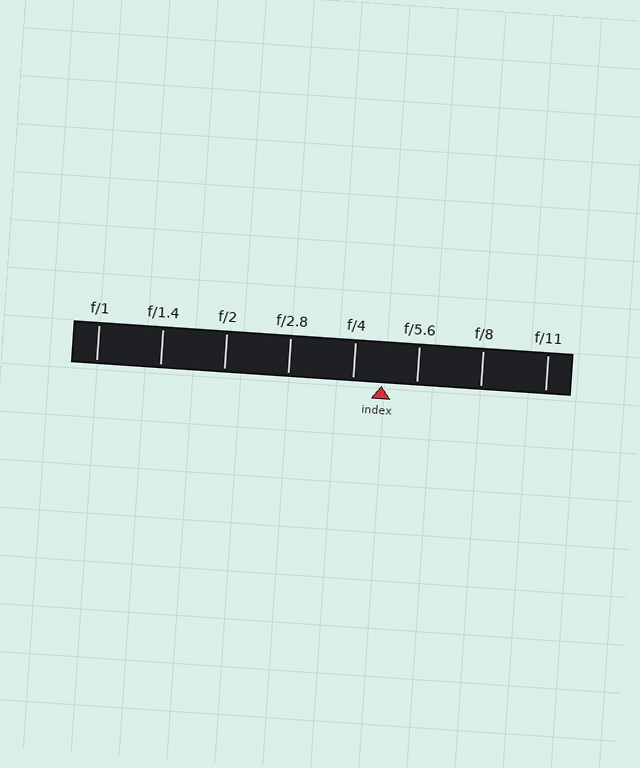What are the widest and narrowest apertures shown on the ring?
The widest aperture shown is f/1 and the narrowest is f/11.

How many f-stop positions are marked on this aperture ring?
There are 8 f-stop positions marked.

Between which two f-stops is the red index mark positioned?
The index mark is between f/4 and f/5.6.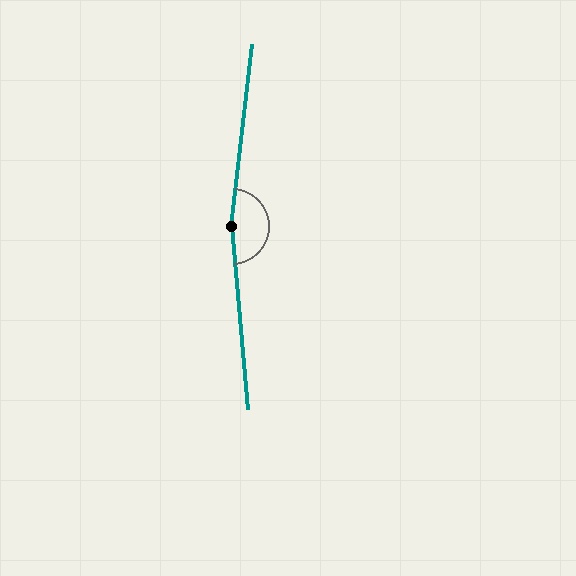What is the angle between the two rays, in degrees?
Approximately 168 degrees.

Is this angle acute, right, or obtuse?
It is obtuse.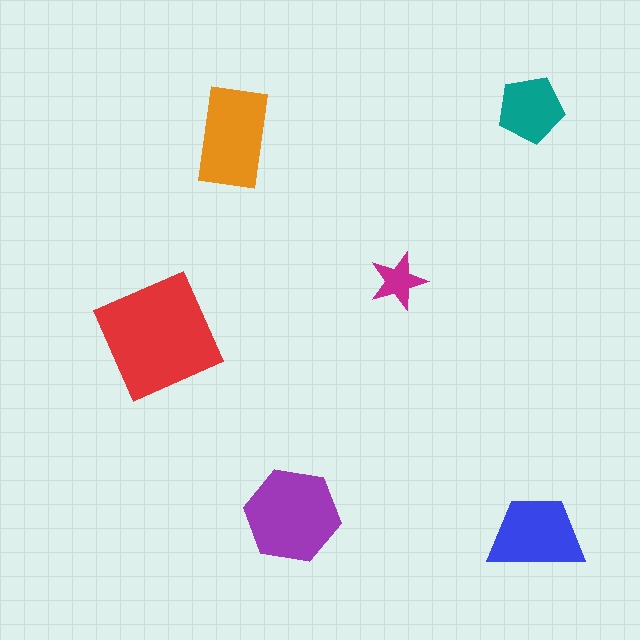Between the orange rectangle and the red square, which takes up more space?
The red square.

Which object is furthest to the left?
The red square is leftmost.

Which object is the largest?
The red square.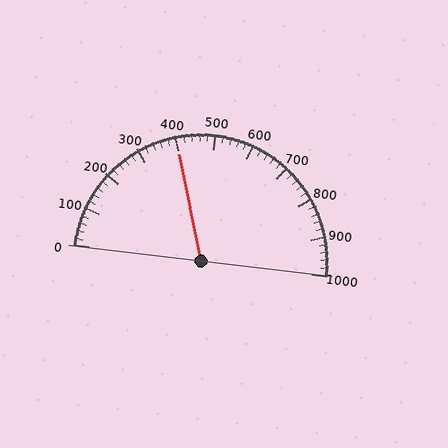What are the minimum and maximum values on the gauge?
The gauge ranges from 0 to 1000.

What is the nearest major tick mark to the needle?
The nearest major tick mark is 400.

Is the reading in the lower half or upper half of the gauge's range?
The reading is in the lower half of the range (0 to 1000).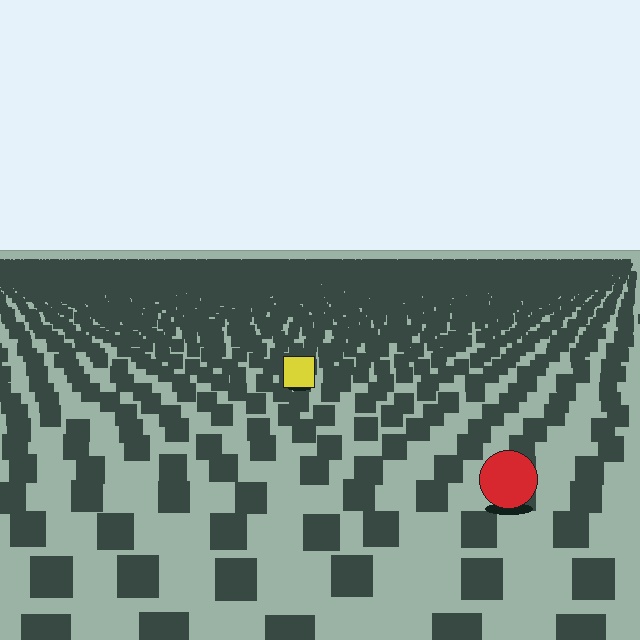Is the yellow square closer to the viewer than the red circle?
No. The red circle is closer — you can tell from the texture gradient: the ground texture is coarser near it.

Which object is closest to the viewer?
The red circle is closest. The texture marks near it are larger and more spread out.